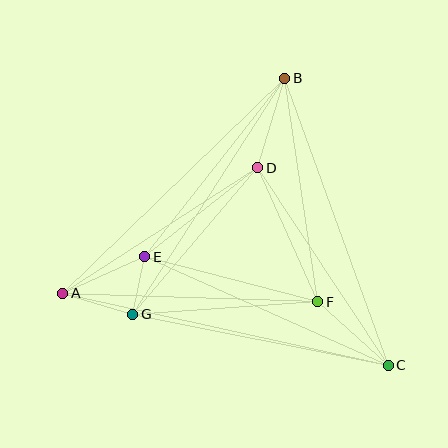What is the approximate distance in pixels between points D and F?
The distance between D and F is approximately 147 pixels.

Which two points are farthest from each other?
Points A and C are farthest from each other.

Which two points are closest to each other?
Points E and G are closest to each other.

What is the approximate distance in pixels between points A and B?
The distance between A and B is approximately 309 pixels.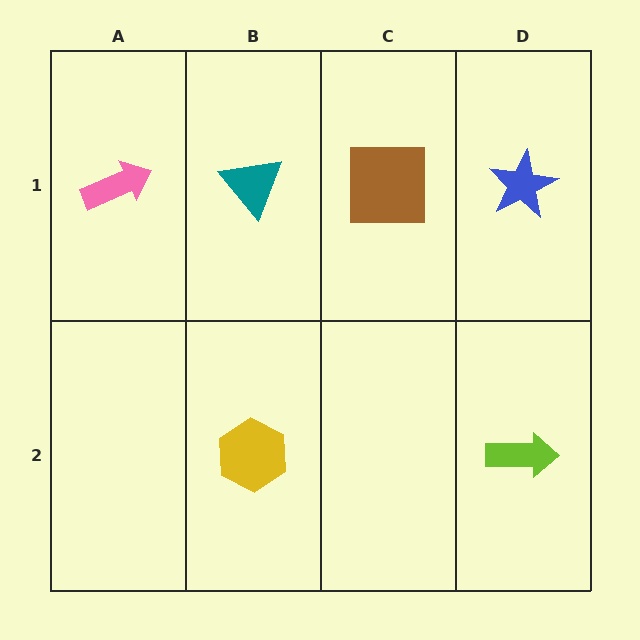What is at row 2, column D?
A lime arrow.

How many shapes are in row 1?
4 shapes.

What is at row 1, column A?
A pink arrow.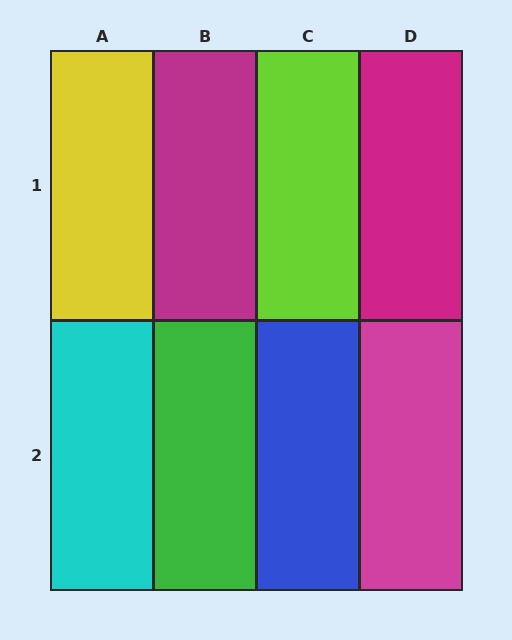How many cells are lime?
1 cell is lime.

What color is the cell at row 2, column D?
Magenta.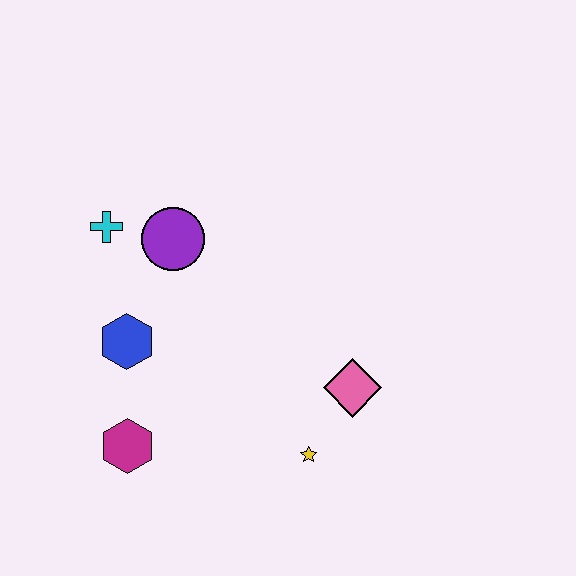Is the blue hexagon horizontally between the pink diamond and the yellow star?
No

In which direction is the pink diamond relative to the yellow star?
The pink diamond is above the yellow star.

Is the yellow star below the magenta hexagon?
Yes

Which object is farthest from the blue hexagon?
The pink diamond is farthest from the blue hexagon.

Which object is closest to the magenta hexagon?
The blue hexagon is closest to the magenta hexagon.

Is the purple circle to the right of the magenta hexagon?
Yes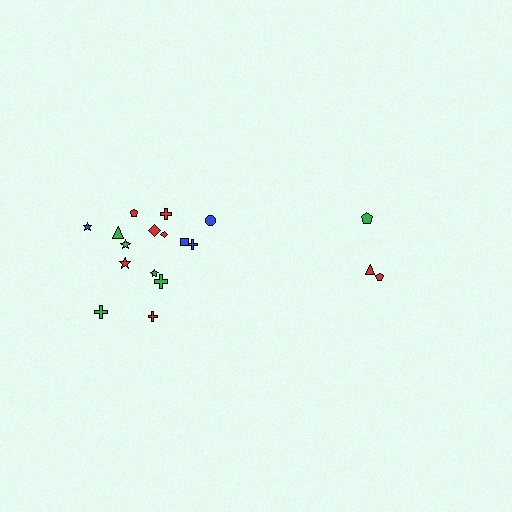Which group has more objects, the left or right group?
The left group.